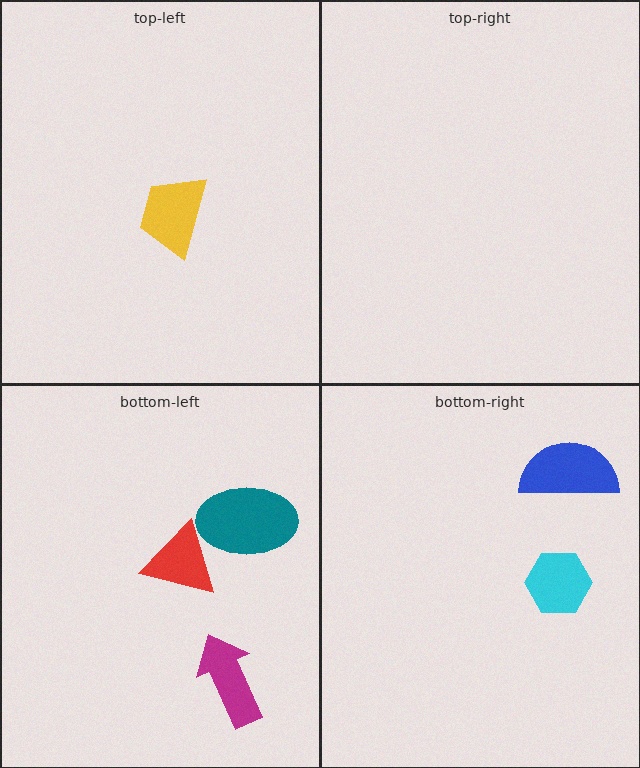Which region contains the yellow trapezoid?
The top-left region.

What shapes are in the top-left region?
The yellow trapezoid.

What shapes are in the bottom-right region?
The blue semicircle, the cyan hexagon.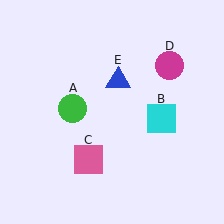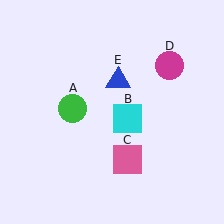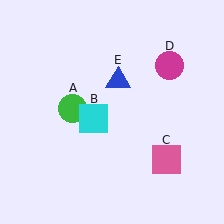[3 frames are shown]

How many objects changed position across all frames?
2 objects changed position: cyan square (object B), pink square (object C).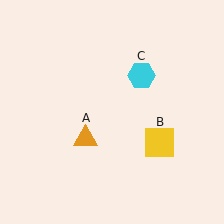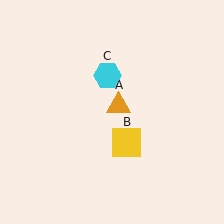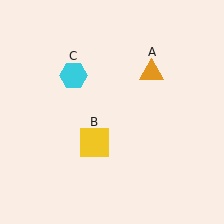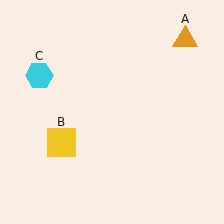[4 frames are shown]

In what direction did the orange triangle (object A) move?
The orange triangle (object A) moved up and to the right.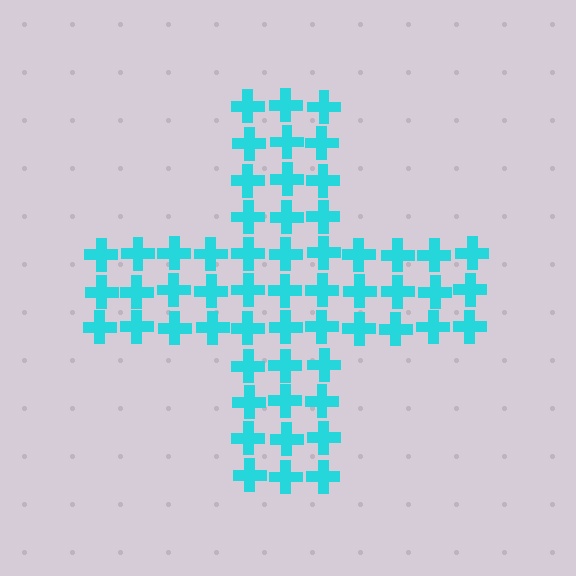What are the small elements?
The small elements are crosses.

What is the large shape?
The large shape is a cross.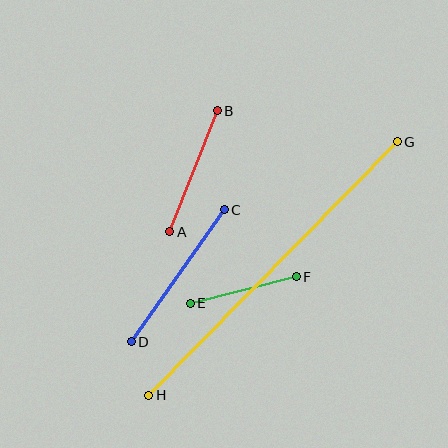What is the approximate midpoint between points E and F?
The midpoint is at approximately (243, 290) pixels.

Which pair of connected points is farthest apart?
Points G and H are farthest apart.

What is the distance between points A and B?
The distance is approximately 130 pixels.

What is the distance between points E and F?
The distance is approximately 109 pixels.